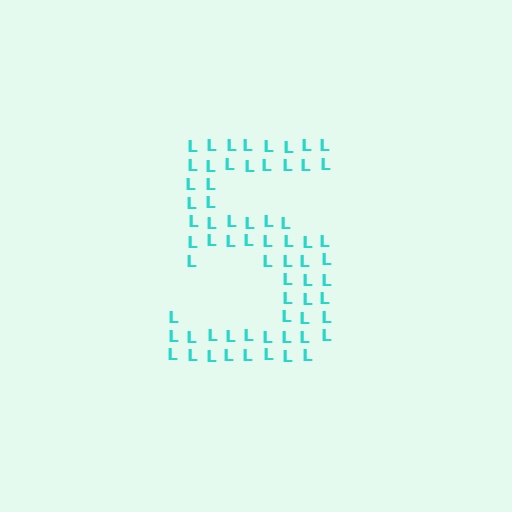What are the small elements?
The small elements are letter L's.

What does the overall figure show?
The overall figure shows the digit 5.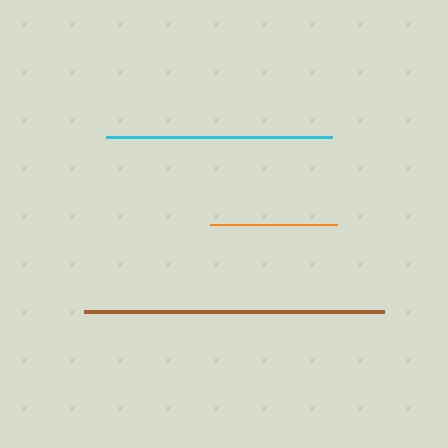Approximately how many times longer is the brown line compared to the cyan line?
The brown line is approximately 1.3 times the length of the cyan line.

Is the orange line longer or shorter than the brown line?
The brown line is longer than the orange line.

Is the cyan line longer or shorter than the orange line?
The cyan line is longer than the orange line.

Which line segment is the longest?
The brown line is the longest at approximately 300 pixels.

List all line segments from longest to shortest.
From longest to shortest: brown, cyan, orange.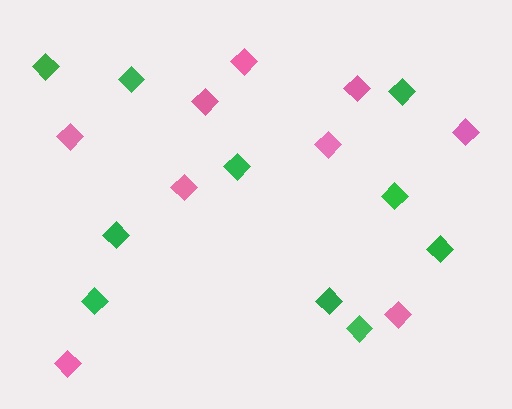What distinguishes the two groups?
There are 2 groups: one group of green diamonds (10) and one group of pink diamonds (9).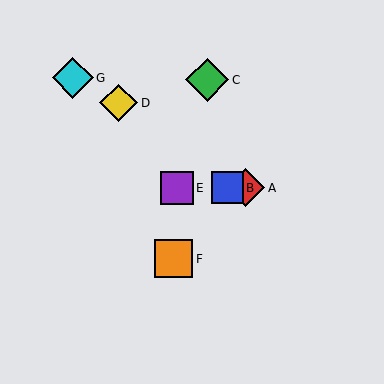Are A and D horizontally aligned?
No, A is at y≈188 and D is at y≈103.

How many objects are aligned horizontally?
3 objects (A, B, E) are aligned horizontally.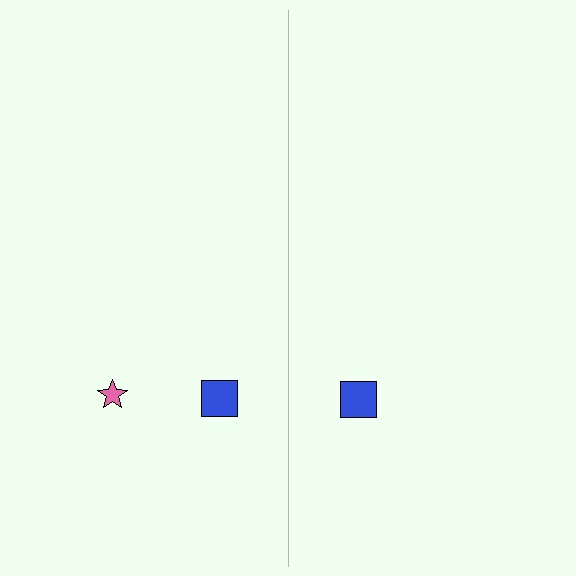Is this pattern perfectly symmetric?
No, the pattern is not perfectly symmetric. A pink star is missing from the right side.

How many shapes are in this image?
There are 3 shapes in this image.